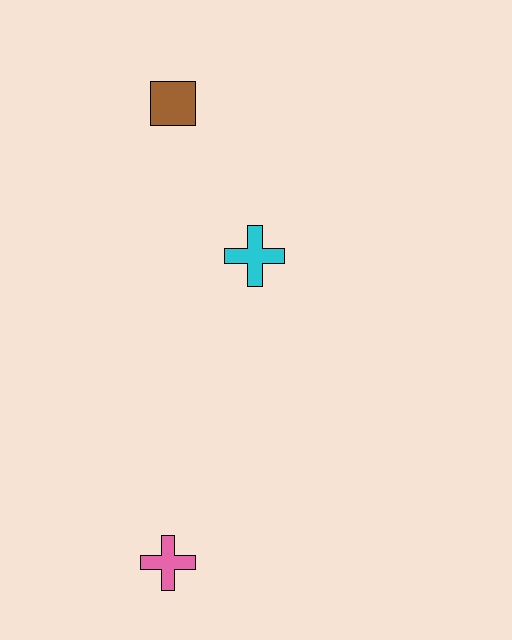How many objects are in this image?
There are 3 objects.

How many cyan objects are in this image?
There is 1 cyan object.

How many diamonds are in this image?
There are no diamonds.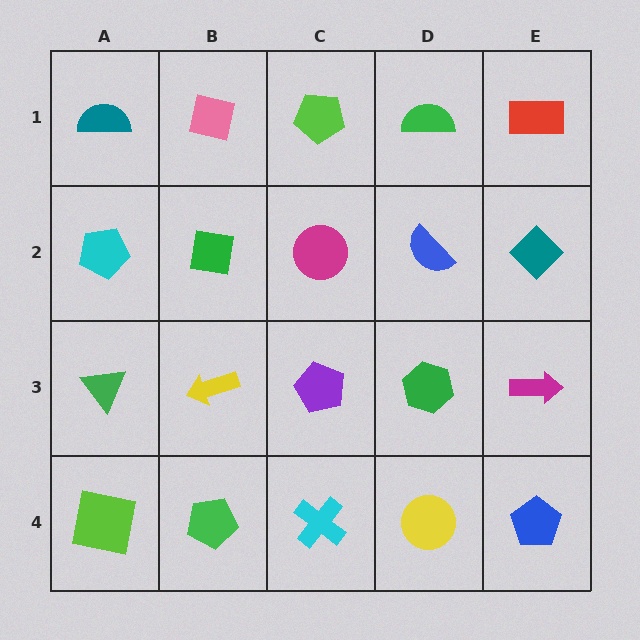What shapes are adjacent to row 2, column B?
A pink square (row 1, column B), a yellow arrow (row 3, column B), a cyan pentagon (row 2, column A), a magenta circle (row 2, column C).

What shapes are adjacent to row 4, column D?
A green hexagon (row 3, column D), a cyan cross (row 4, column C), a blue pentagon (row 4, column E).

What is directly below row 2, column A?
A green triangle.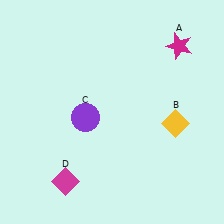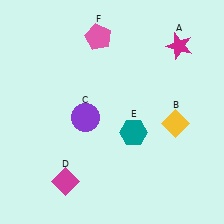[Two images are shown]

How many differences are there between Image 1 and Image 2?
There are 2 differences between the two images.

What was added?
A teal hexagon (E), a pink pentagon (F) were added in Image 2.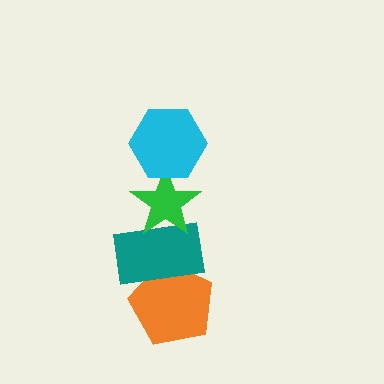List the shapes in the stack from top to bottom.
From top to bottom: the cyan hexagon, the green star, the teal rectangle, the orange pentagon.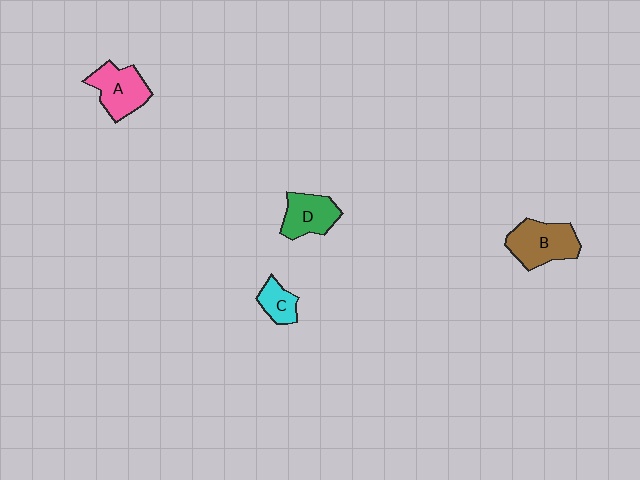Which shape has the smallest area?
Shape C (cyan).